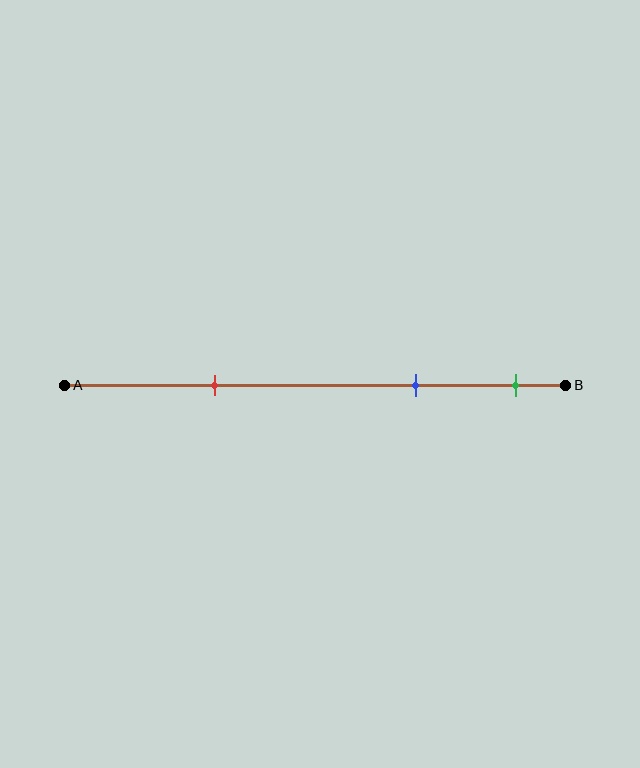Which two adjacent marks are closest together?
The blue and green marks are the closest adjacent pair.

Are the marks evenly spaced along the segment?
No, the marks are not evenly spaced.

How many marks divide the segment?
There are 3 marks dividing the segment.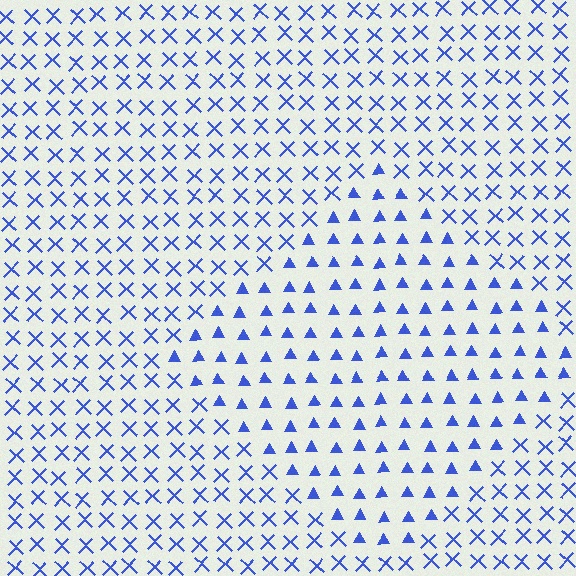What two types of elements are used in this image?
The image uses triangles inside the diamond region and X marks outside it.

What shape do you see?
I see a diamond.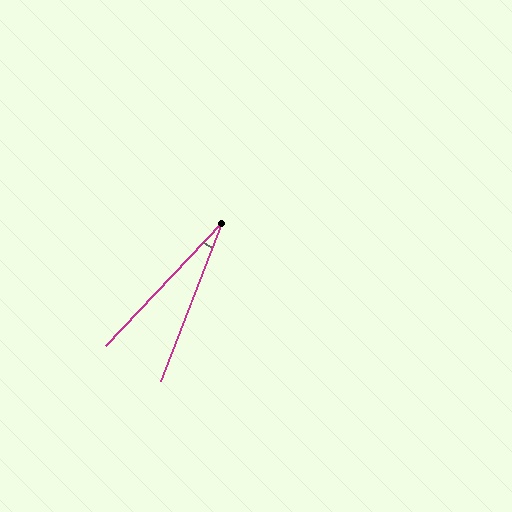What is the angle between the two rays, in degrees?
Approximately 22 degrees.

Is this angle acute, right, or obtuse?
It is acute.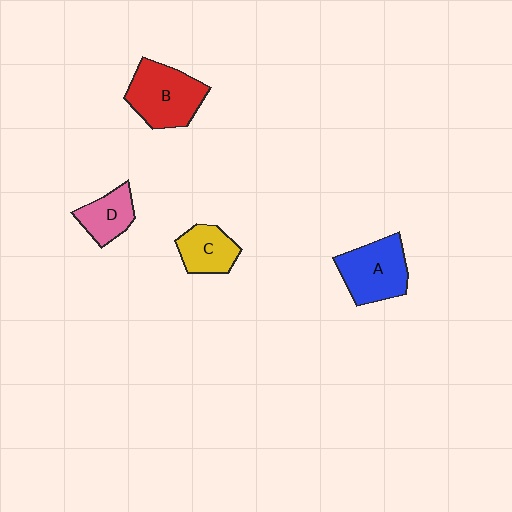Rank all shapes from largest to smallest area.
From largest to smallest: B (red), A (blue), C (yellow), D (pink).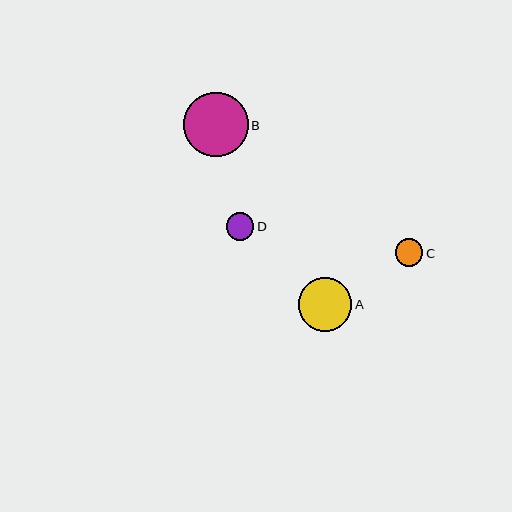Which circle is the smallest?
Circle D is the smallest with a size of approximately 27 pixels.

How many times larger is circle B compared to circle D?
Circle B is approximately 2.3 times the size of circle D.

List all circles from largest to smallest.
From largest to smallest: B, A, C, D.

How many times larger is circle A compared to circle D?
Circle A is approximately 2.0 times the size of circle D.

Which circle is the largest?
Circle B is the largest with a size of approximately 64 pixels.